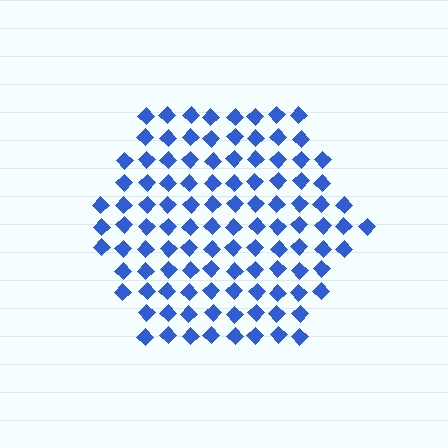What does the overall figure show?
The overall figure shows a hexagon.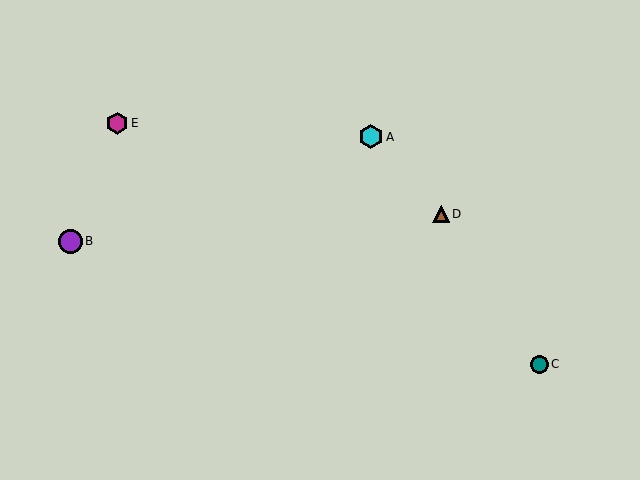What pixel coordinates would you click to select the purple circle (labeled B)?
Click at (70, 241) to select the purple circle B.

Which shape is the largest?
The cyan hexagon (labeled A) is the largest.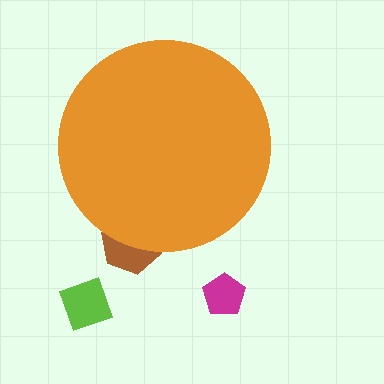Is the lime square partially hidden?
No, the lime square is fully visible.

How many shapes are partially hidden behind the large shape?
2 shapes are partially hidden.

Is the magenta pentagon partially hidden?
No, the magenta pentagon is fully visible.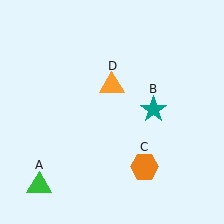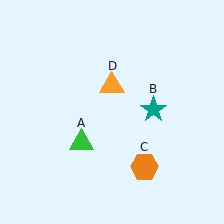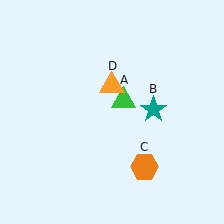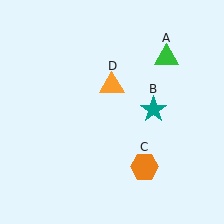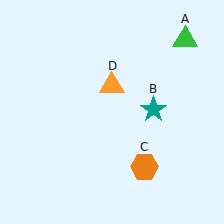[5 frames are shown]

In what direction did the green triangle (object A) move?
The green triangle (object A) moved up and to the right.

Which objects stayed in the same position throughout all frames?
Teal star (object B) and orange hexagon (object C) and orange triangle (object D) remained stationary.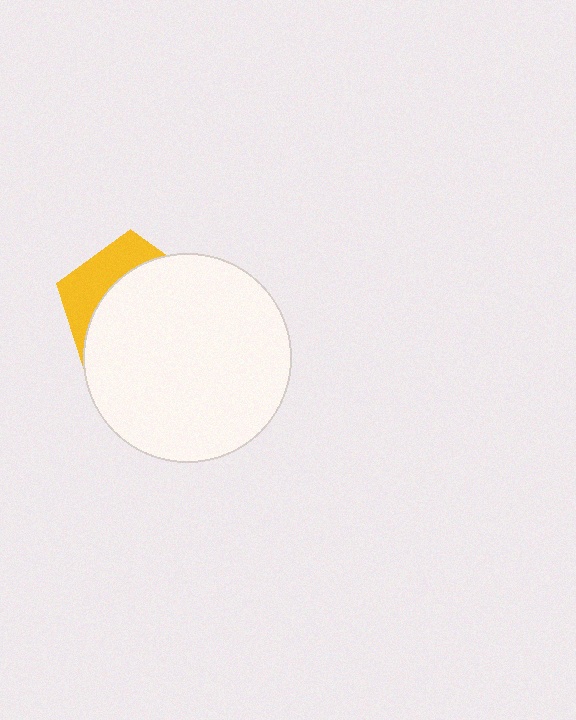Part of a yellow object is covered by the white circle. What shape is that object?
It is a pentagon.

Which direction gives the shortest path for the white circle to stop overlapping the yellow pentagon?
Moving toward the lower-right gives the shortest separation.